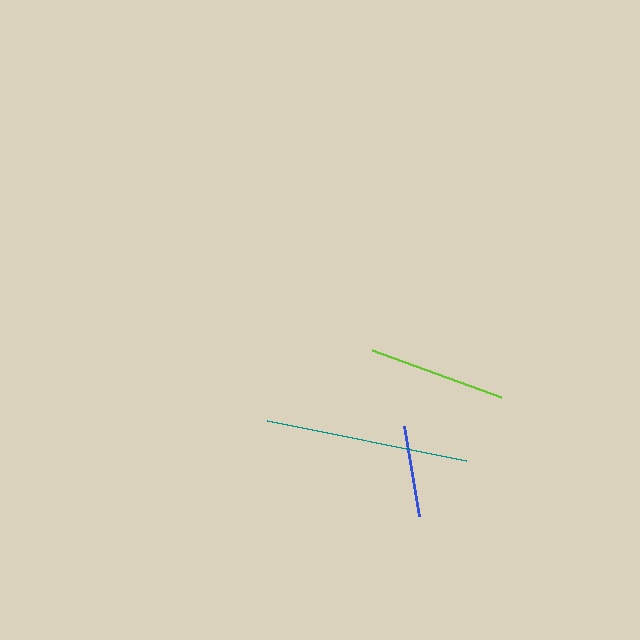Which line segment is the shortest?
The blue line is the shortest at approximately 91 pixels.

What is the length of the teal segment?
The teal segment is approximately 203 pixels long.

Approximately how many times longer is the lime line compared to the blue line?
The lime line is approximately 1.5 times the length of the blue line.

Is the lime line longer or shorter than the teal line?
The teal line is longer than the lime line.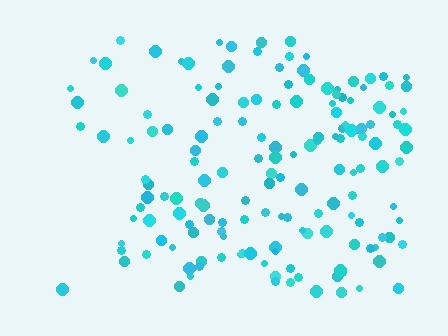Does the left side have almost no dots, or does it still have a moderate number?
Still a moderate number, just noticeably fewer than the right.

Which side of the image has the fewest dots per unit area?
The left.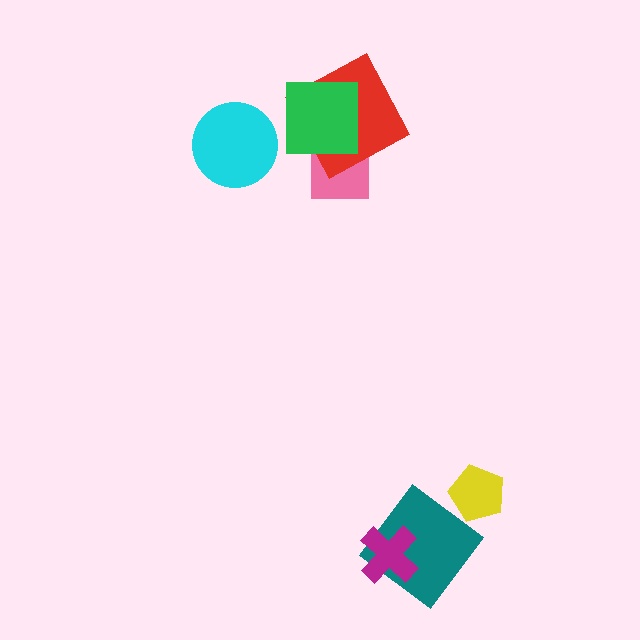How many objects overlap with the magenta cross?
1 object overlaps with the magenta cross.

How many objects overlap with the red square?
2 objects overlap with the red square.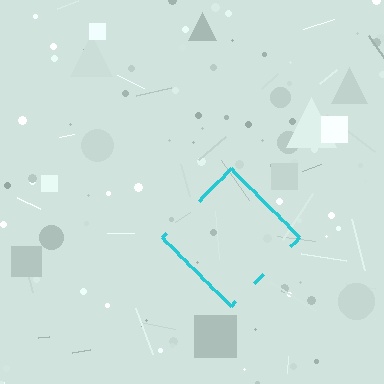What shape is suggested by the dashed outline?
The dashed outline suggests a diamond.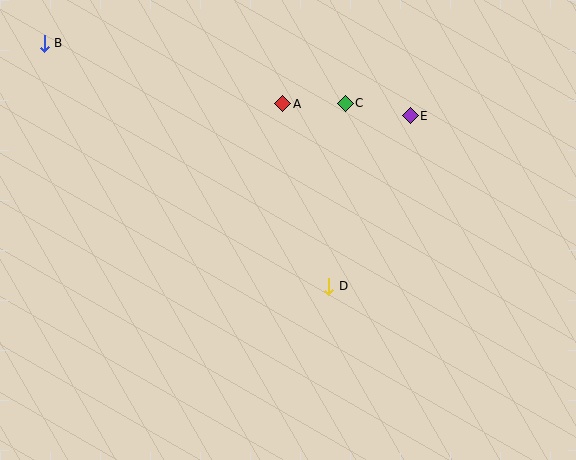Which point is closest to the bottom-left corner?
Point D is closest to the bottom-left corner.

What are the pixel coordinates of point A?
Point A is at (283, 104).